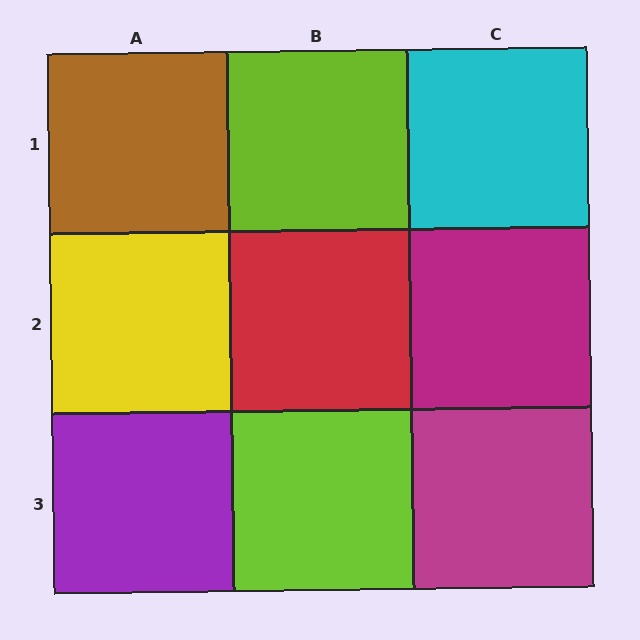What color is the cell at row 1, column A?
Brown.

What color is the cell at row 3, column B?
Lime.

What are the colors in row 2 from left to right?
Yellow, red, magenta.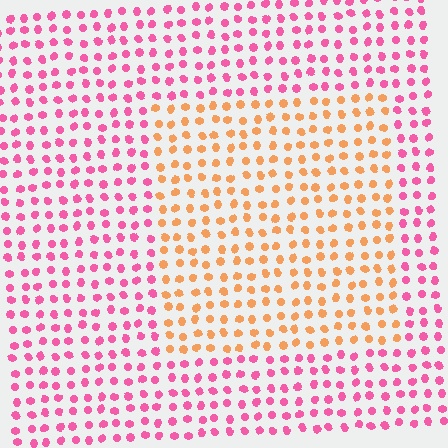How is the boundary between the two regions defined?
The boundary is defined purely by a slight shift in hue (about 57 degrees). Spacing, size, and orientation are identical on both sides.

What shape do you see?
I see a rectangle.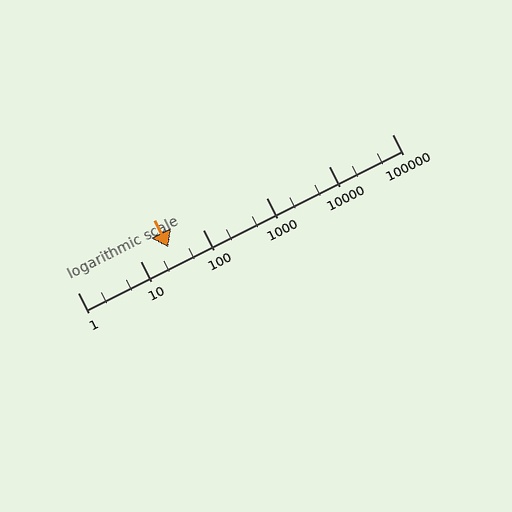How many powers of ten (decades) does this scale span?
The scale spans 5 decades, from 1 to 100000.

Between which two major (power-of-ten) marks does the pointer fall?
The pointer is between 10 and 100.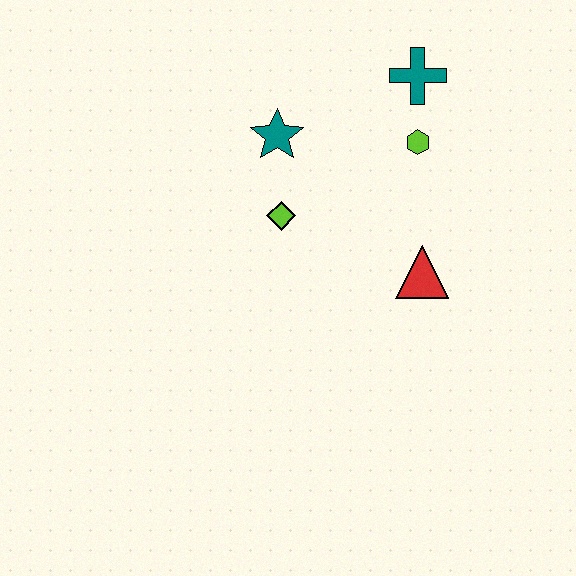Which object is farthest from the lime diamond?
The teal cross is farthest from the lime diamond.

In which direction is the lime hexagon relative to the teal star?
The lime hexagon is to the right of the teal star.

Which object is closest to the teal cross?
The lime hexagon is closest to the teal cross.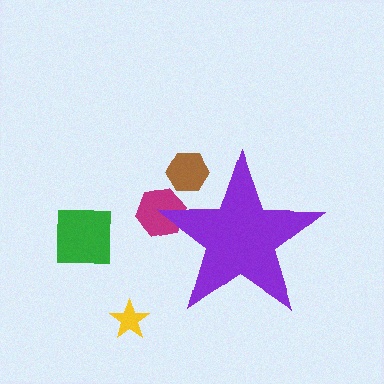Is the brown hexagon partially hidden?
Yes, the brown hexagon is partially hidden behind the purple star.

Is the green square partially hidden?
No, the green square is fully visible.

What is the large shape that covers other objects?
A purple star.